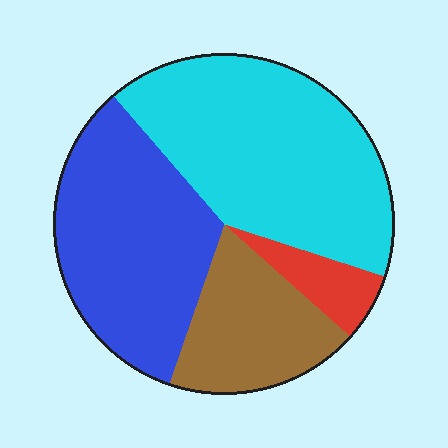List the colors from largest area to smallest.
From largest to smallest: cyan, blue, brown, red.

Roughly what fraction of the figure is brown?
Brown covers about 20% of the figure.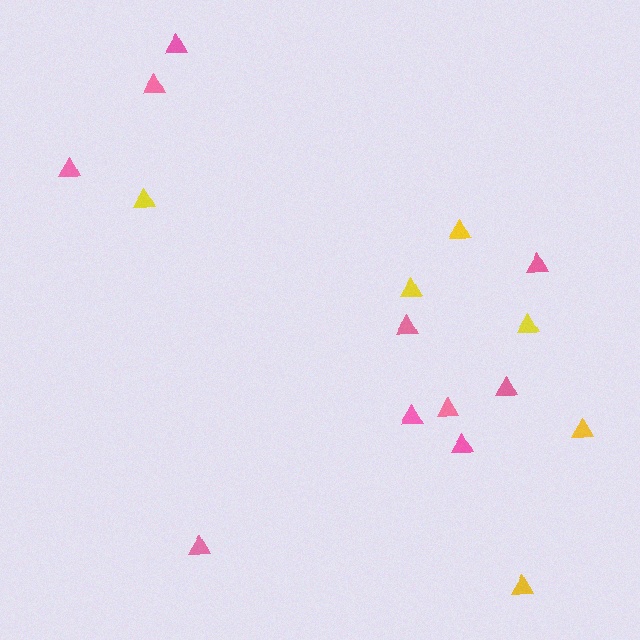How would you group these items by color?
There are 2 groups: one group of pink triangles (10) and one group of yellow triangles (6).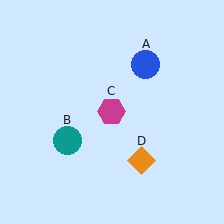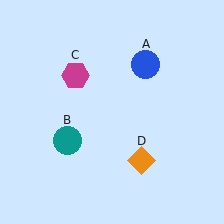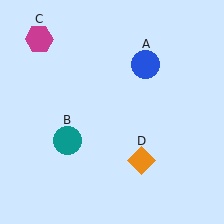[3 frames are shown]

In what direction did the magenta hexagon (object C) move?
The magenta hexagon (object C) moved up and to the left.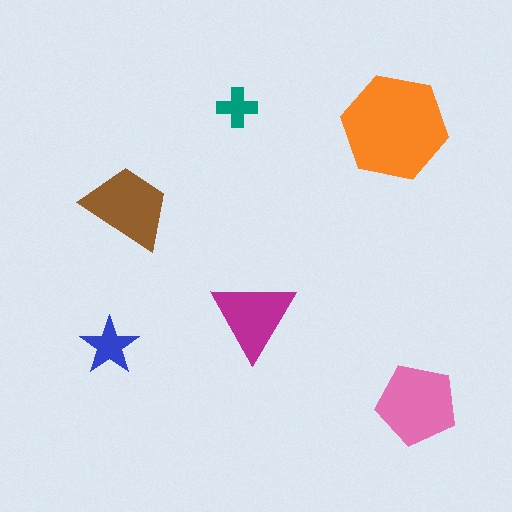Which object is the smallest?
The teal cross.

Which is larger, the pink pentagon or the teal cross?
The pink pentagon.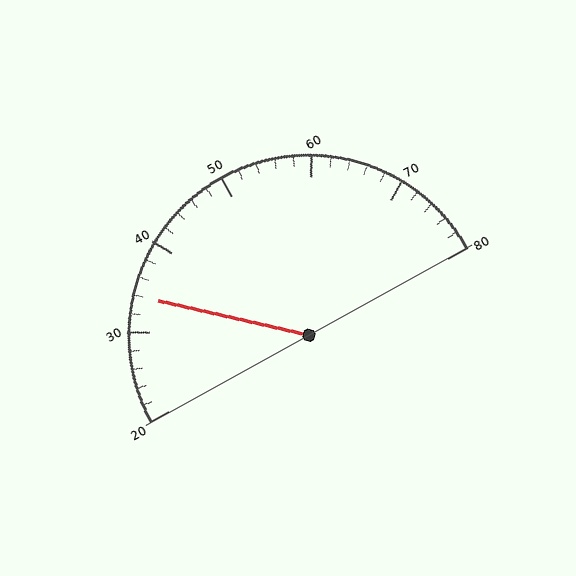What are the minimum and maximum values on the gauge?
The gauge ranges from 20 to 80.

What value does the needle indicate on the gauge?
The needle indicates approximately 34.